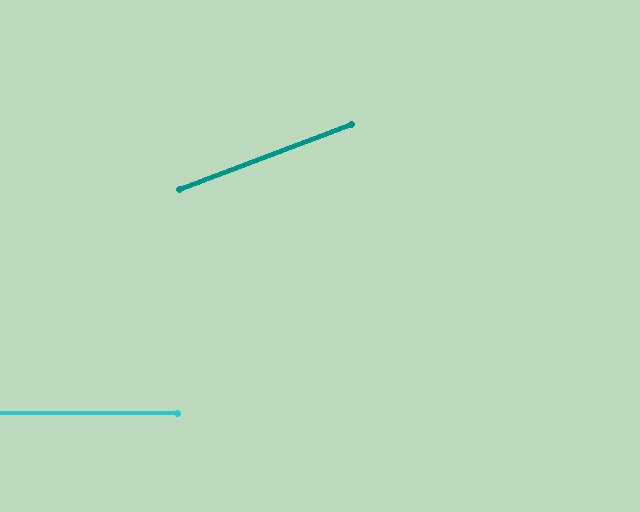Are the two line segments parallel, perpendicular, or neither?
Neither parallel nor perpendicular — they differ by about 21°.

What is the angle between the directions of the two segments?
Approximately 21 degrees.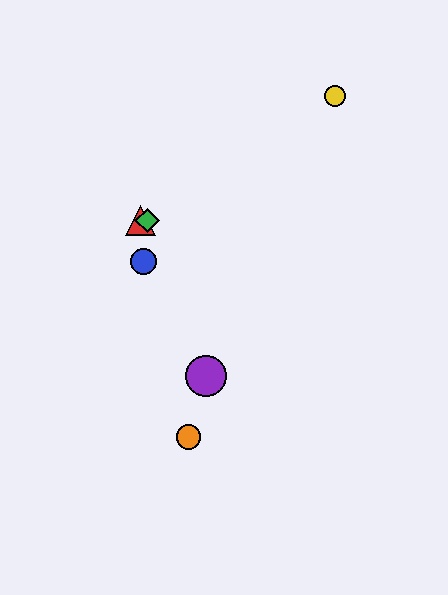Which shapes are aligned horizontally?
The red triangle, the green diamond are aligned horizontally.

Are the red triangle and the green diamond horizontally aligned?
Yes, both are at y≈221.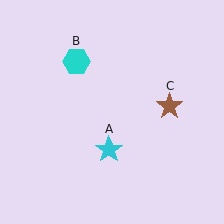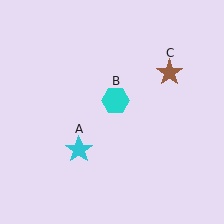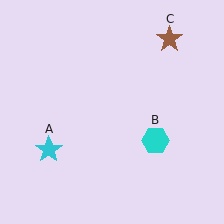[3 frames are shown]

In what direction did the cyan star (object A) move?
The cyan star (object A) moved left.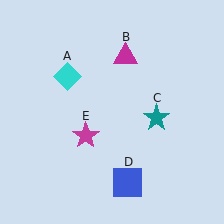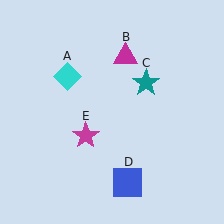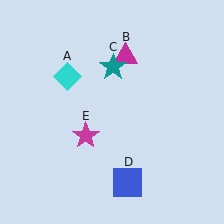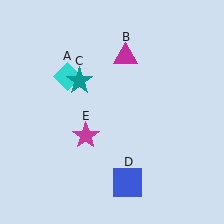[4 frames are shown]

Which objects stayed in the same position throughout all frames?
Cyan diamond (object A) and magenta triangle (object B) and blue square (object D) and magenta star (object E) remained stationary.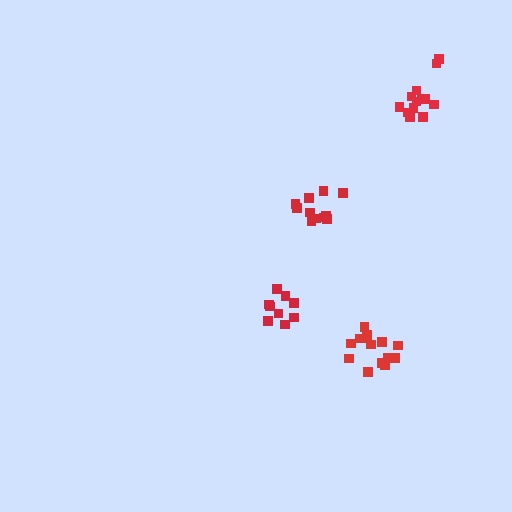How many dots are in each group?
Group 1: 15 dots, Group 2: 9 dots, Group 3: 11 dots, Group 4: 14 dots (49 total).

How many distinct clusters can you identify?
There are 4 distinct clusters.